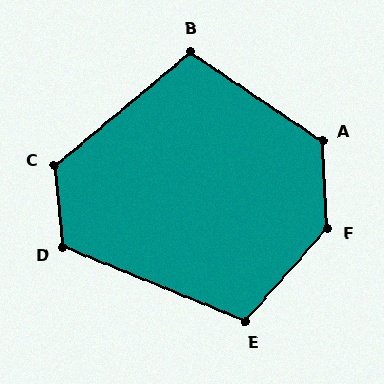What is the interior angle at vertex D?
Approximately 119 degrees (obtuse).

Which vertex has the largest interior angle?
F, at approximately 135 degrees.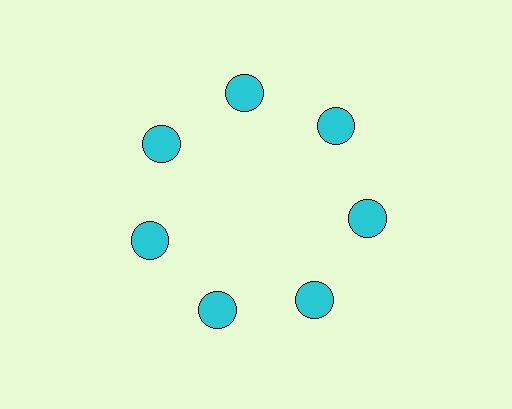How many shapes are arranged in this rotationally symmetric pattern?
There are 7 shapes, arranged in 7 groups of 1.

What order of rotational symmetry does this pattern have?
This pattern has 7-fold rotational symmetry.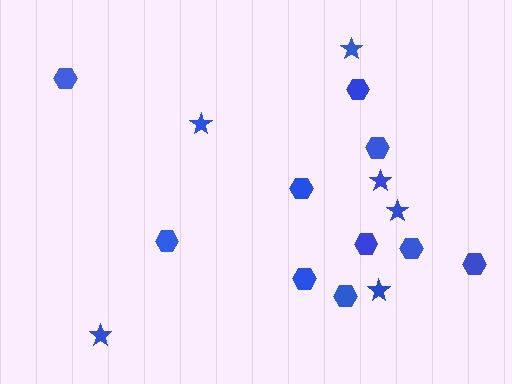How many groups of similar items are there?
There are 2 groups: one group of hexagons (10) and one group of stars (6).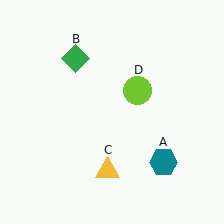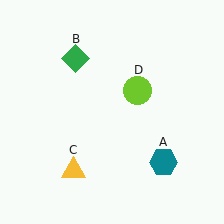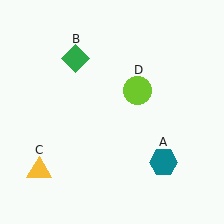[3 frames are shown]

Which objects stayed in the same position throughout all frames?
Teal hexagon (object A) and green diamond (object B) and lime circle (object D) remained stationary.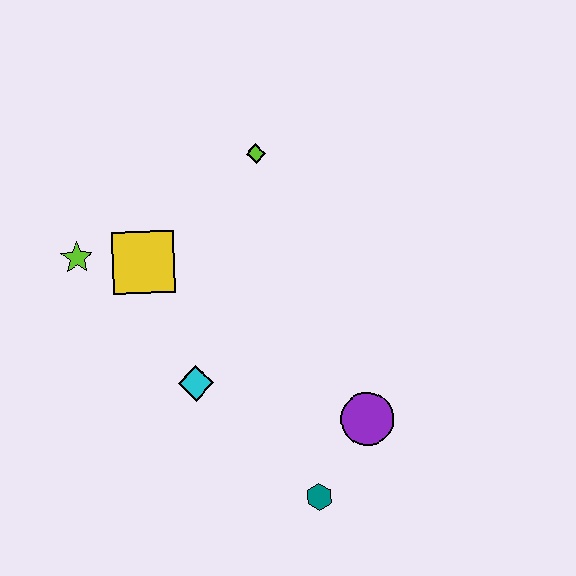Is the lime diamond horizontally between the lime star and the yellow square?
No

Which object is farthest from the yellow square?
The teal hexagon is farthest from the yellow square.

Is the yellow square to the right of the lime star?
Yes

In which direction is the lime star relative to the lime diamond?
The lime star is to the left of the lime diamond.